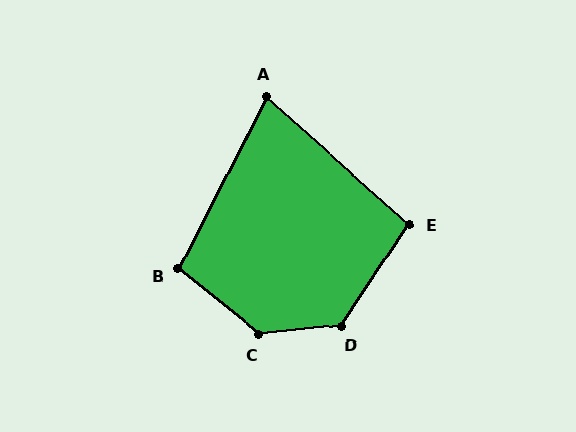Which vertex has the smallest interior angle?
A, at approximately 75 degrees.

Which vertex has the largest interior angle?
C, at approximately 135 degrees.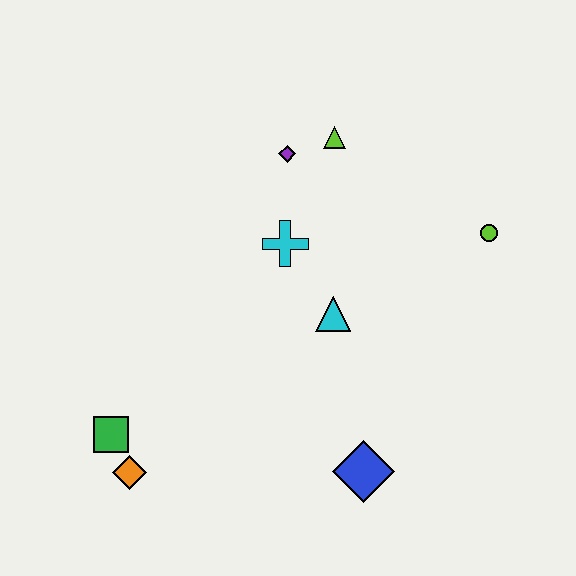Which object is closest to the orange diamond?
The green square is closest to the orange diamond.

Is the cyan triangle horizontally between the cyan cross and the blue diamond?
Yes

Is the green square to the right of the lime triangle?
No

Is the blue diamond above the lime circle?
No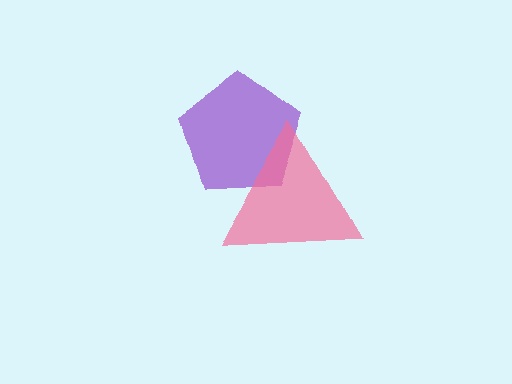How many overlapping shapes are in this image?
There are 2 overlapping shapes in the image.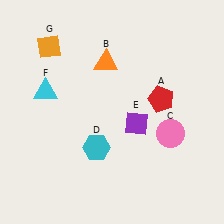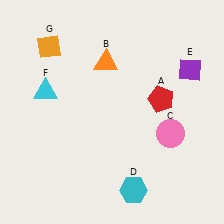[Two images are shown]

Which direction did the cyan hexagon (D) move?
The cyan hexagon (D) moved down.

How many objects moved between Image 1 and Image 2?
2 objects moved between the two images.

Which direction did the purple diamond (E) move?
The purple diamond (E) moved right.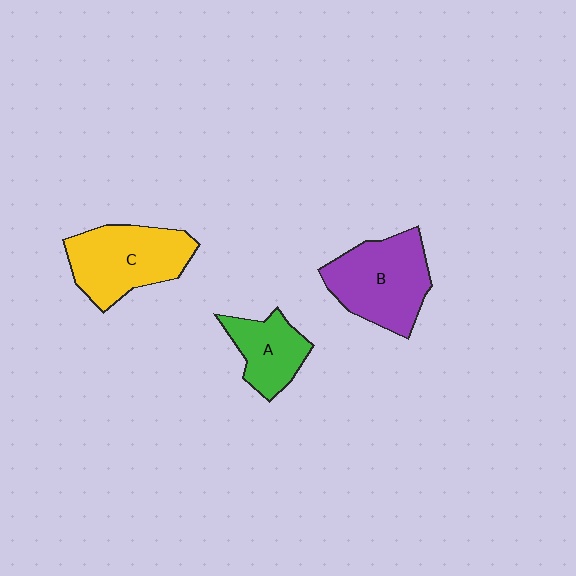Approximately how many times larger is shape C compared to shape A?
Approximately 1.6 times.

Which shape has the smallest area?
Shape A (green).